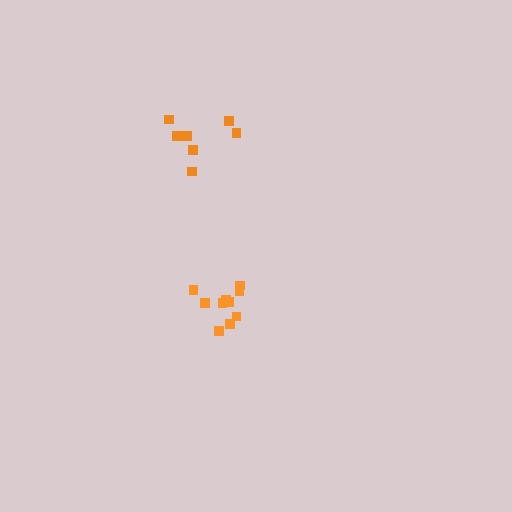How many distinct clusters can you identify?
There are 2 distinct clusters.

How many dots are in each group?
Group 1: 10 dots, Group 2: 7 dots (17 total).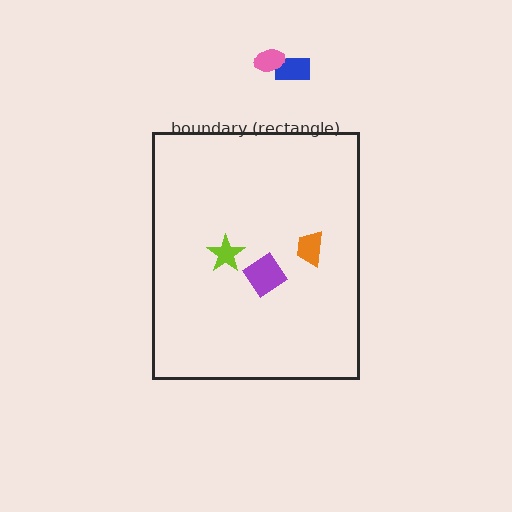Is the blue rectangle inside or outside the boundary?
Outside.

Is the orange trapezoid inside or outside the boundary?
Inside.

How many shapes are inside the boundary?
3 inside, 2 outside.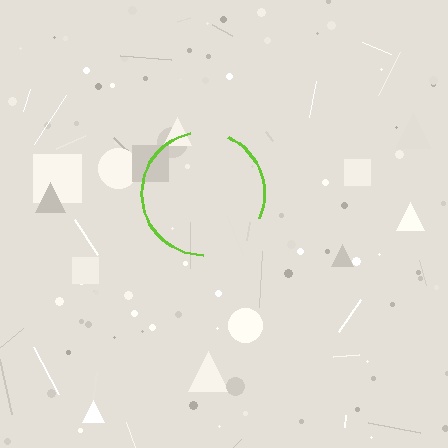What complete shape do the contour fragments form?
The contour fragments form a circle.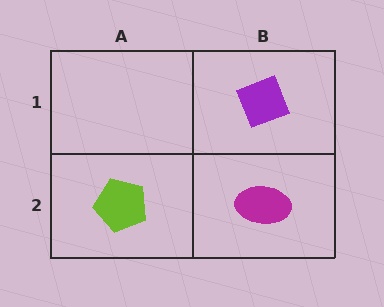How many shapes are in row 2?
2 shapes.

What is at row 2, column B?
A magenta ellipse.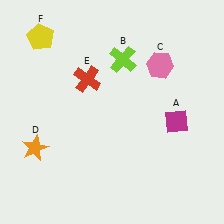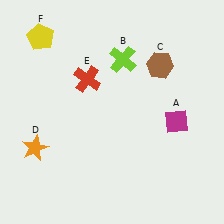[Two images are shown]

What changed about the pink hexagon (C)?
In Image 1, C is pink. In Image 2, it changed to brown.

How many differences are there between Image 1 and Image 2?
There is 1 difference between the two images.